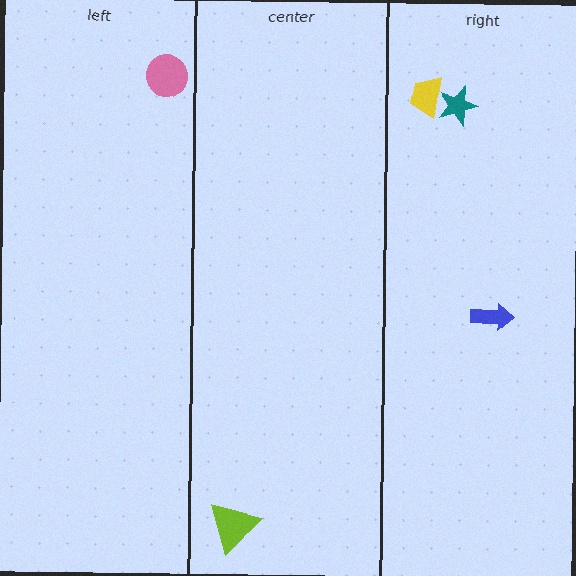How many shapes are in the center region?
1.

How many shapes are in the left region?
1.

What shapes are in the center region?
The lime triangle.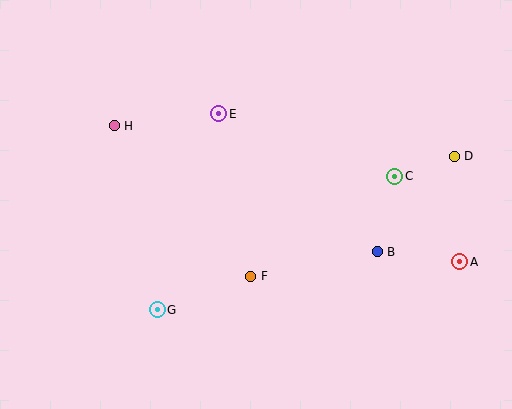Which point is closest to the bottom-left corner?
Point G is closest to the bottom-left corner.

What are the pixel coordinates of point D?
Point D is at (454, 156).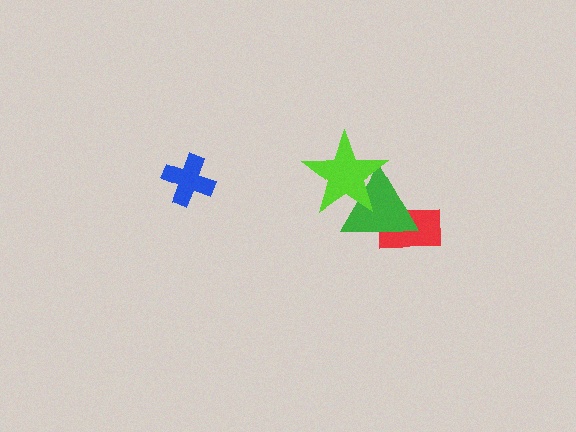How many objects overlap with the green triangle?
2 objects overlap with the green triangle.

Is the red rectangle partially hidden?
Yes, it is partially covered by another shape.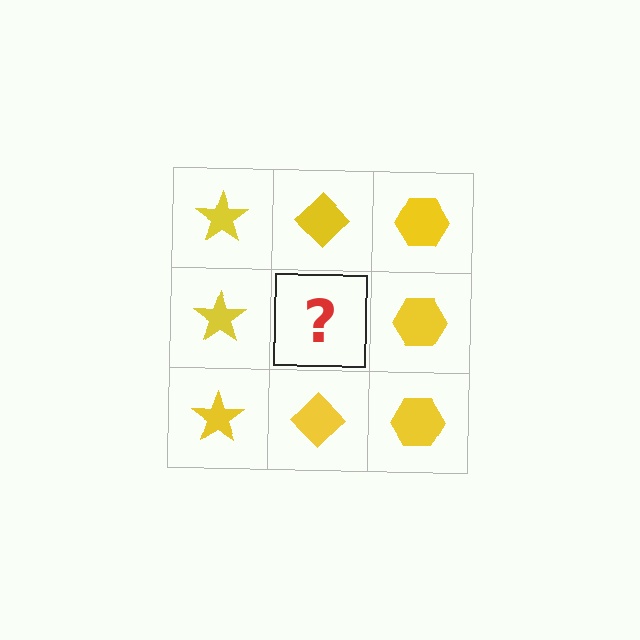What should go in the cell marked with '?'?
The missing cell should contain a yellow diamond.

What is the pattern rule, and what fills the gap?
The rule is that each column has a consistent shape. The gap should be filled with a yellow diamond.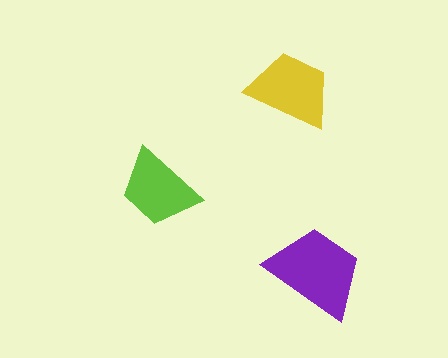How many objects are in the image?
There are 3 objects in the image.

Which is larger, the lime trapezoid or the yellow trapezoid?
The yellow one.